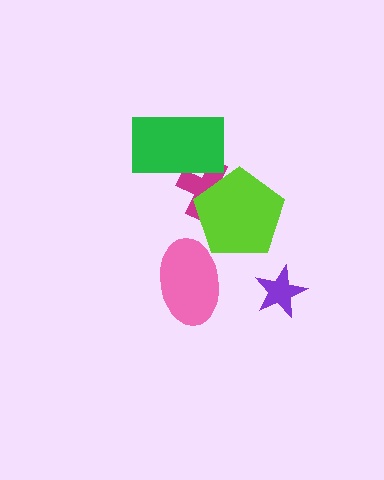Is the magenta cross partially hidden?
Yes, it is partially covered by another shape.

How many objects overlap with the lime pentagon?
1 object overlaps with the lime pentagon.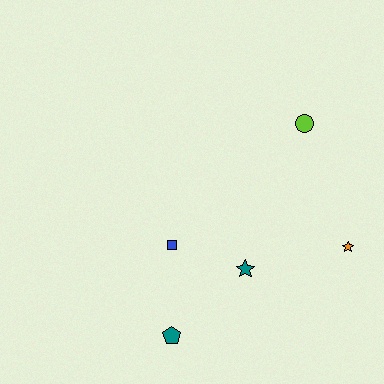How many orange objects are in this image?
There is 1 orange object.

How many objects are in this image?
There are 5 objects.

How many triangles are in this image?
There are no triangles.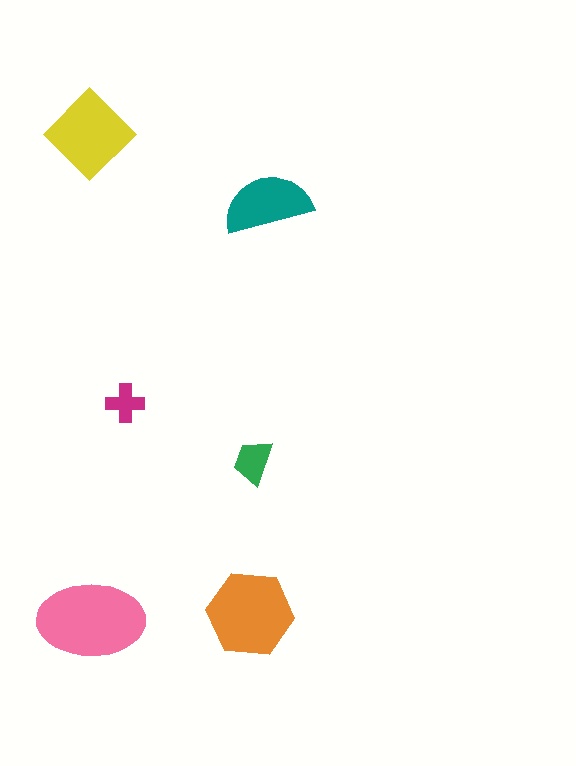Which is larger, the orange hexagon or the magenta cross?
The orange hexagon.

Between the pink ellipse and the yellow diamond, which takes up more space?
The pink ellipse.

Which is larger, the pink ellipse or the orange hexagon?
The pink ellipse.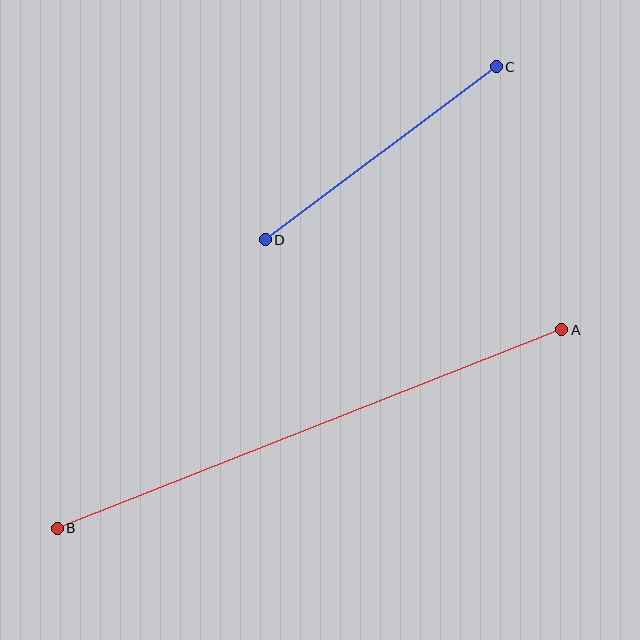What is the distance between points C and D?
The distance is approximately 289 pixels.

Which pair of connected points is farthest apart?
Points A and B are farthest apart.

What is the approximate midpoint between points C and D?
The midpoint is at approximately (381, 153) pixels.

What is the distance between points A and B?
The distance is approximately 542 pixels.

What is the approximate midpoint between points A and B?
The midpoint is at approximately (309, 429) pixels.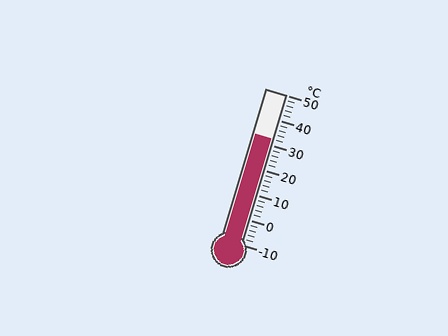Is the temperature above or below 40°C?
The temperature is below 40°C.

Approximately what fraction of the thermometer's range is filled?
The thermometer is filled to approximately 70% of its range.